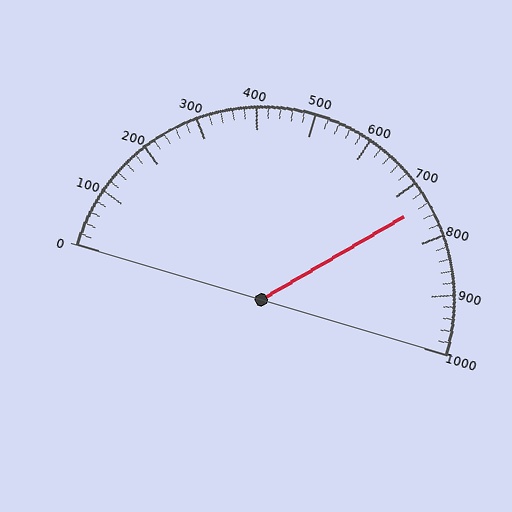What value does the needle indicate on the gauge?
The needle indicates approximately 740.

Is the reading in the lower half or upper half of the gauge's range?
The reading is in the upper half of the range (0 to 1000).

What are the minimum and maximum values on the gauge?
The gauge ranges from 0 to 1000.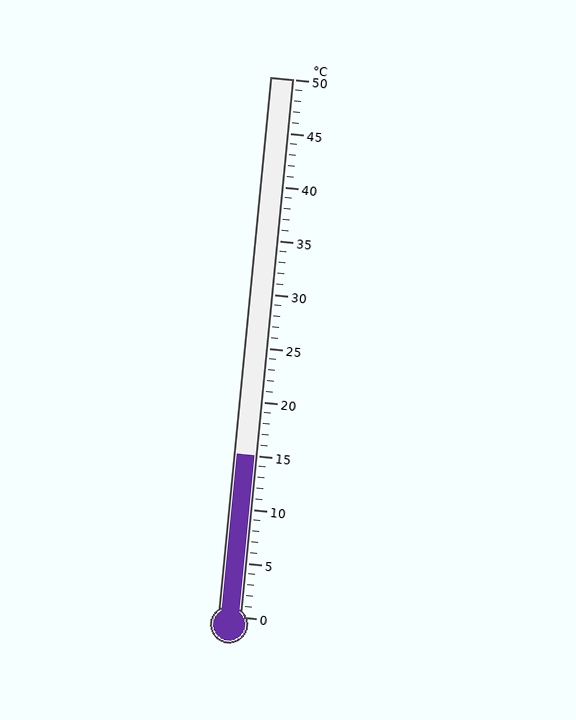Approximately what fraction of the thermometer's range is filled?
The thermometer is filled to approximately 30% of its range.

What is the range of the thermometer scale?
The thermometer scale ranges from 0°C to 50°C.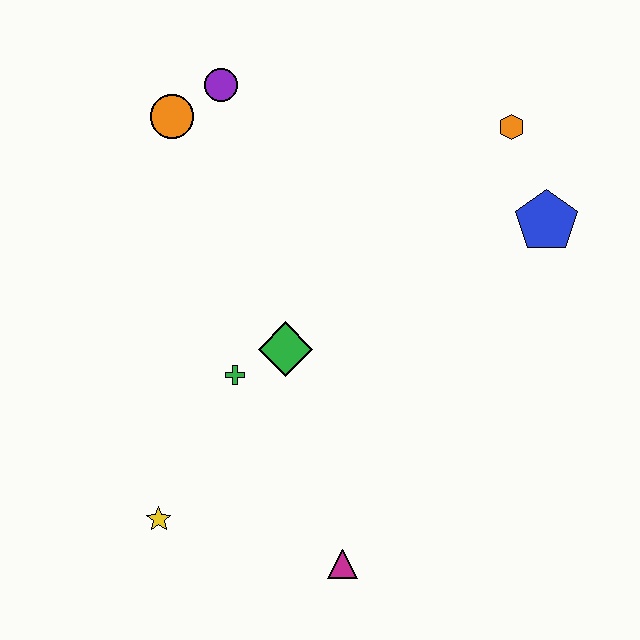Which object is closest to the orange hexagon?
The blue pentagon is closest to the orange hexagon.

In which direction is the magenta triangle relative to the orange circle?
The magenta triangle is below the orange circle.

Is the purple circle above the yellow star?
Yes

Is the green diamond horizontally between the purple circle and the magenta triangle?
Yes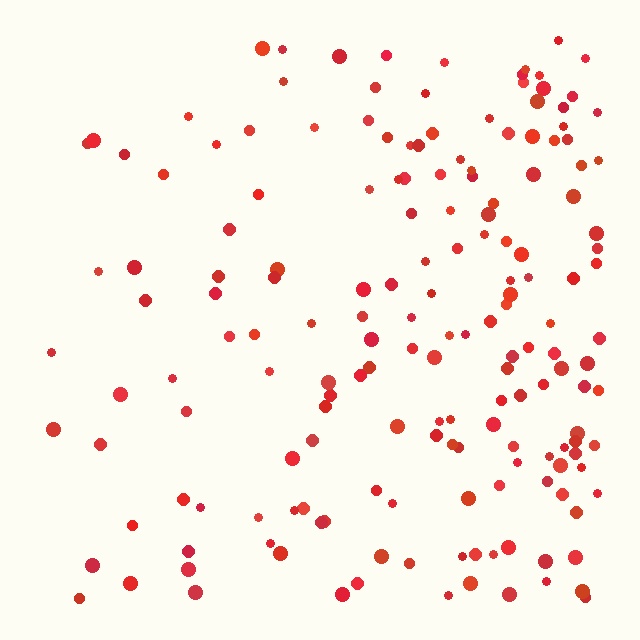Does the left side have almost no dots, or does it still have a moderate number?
Still a moderate number, just noticeably fewer than the right.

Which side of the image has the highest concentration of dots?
The right.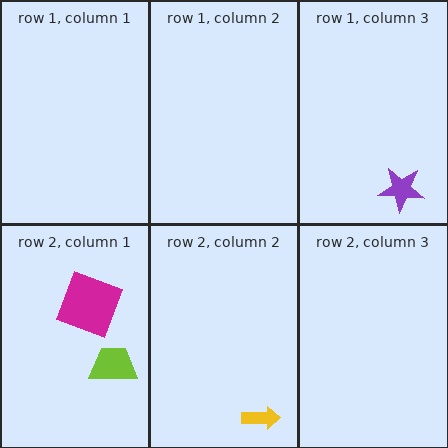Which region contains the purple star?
The row 1, column 3 region.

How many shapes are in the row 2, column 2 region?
1.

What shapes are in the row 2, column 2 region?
The yellow arrow.